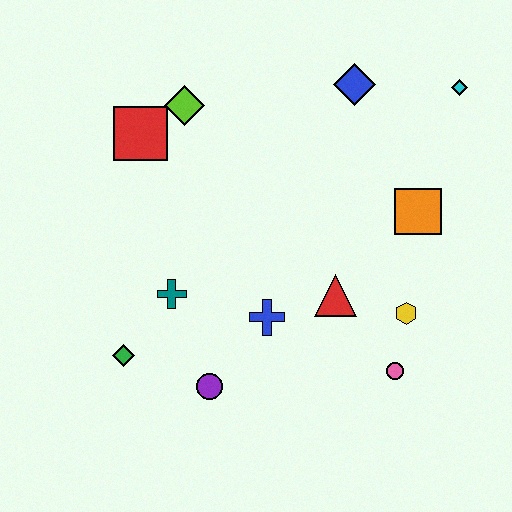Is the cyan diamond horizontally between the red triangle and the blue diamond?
No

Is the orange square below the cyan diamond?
Yes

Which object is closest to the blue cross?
The red triangle is closest to the blue cross.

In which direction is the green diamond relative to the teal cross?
The green diamond is below the teal cross.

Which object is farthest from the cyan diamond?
The green diamond is farthest from the cyan diamond.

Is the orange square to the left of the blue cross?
No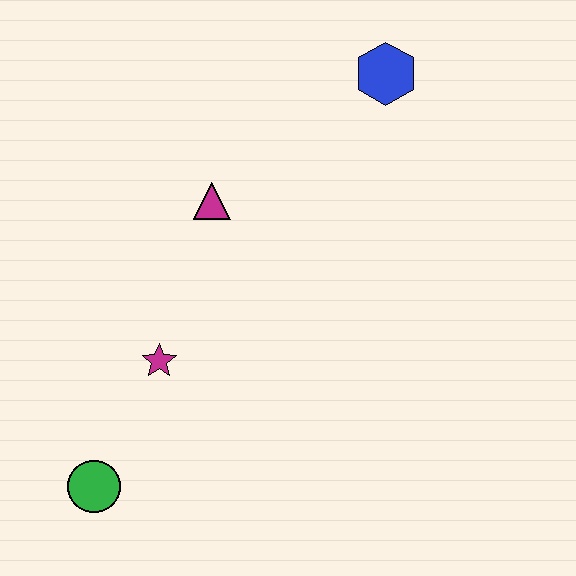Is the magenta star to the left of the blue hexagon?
Yes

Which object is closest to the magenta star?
The green circle is closest to the magenta star.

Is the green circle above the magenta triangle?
No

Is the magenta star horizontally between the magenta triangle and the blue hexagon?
No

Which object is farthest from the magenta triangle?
The green circle is farthest from the magenta triangle.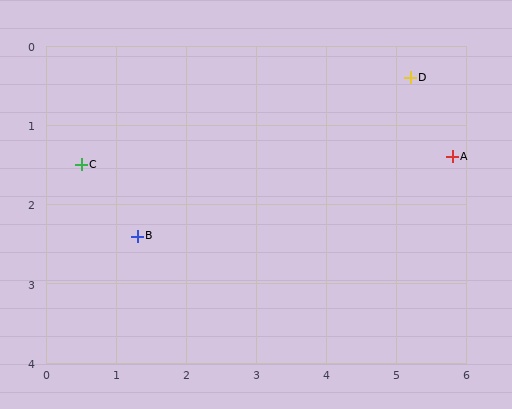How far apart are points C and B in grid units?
Points C and B are about 1.2 grid units apart.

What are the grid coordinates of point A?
Point A is at approximately (5.8, 1.4).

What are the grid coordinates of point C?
Point C is at approximately (0.5, 1.5).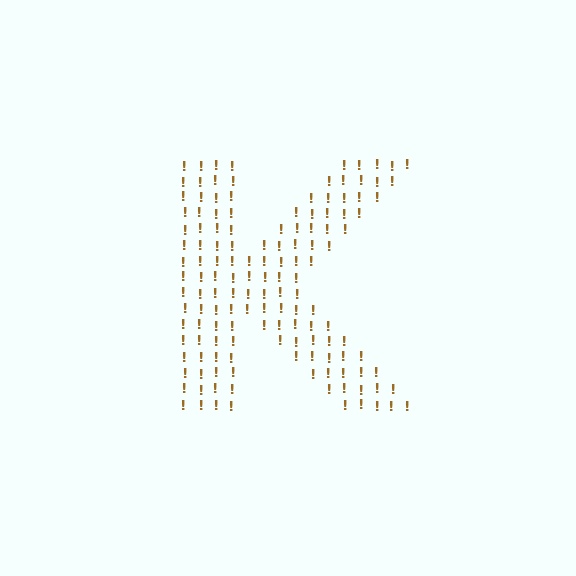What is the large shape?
The large shape is the letter K.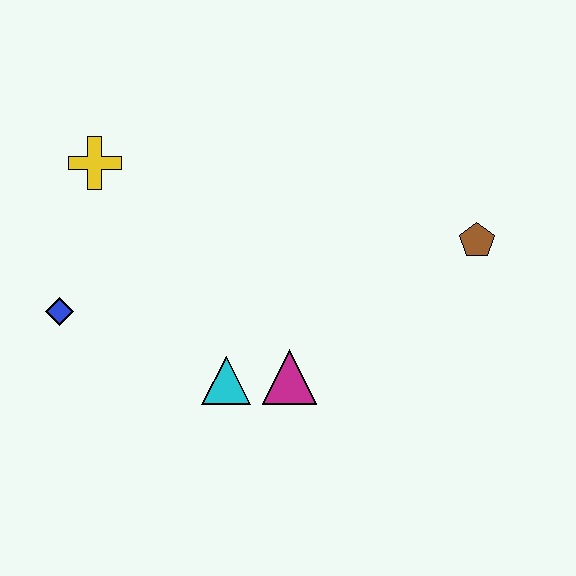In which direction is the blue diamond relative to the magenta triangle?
The blue diamond is to the left of the magenta triangle.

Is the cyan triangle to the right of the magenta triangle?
No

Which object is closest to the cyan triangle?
The magenta triangle is closest to the cyan triangle.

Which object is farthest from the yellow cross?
The brown pentagon is farthest from the yellow cross.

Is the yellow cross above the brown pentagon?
Yes